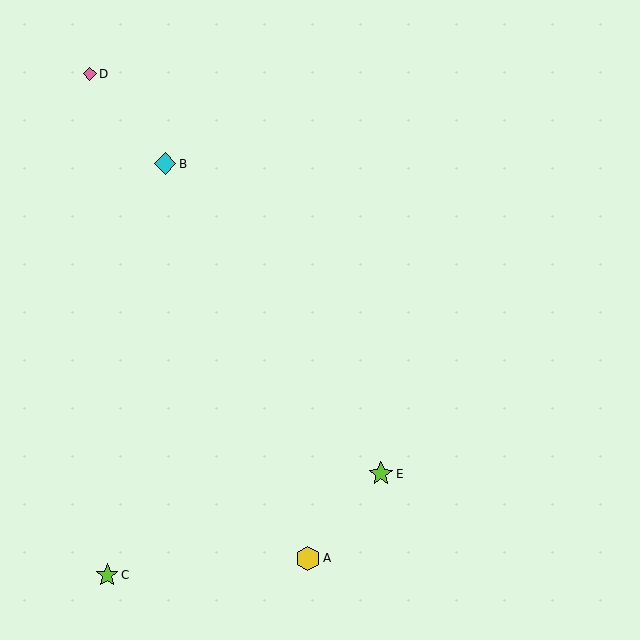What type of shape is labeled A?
Shape A is a yellow hexagon.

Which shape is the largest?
The yellow hexagon (labeled A) is the largest.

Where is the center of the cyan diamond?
The center of the cyan diamond is at (165, 164).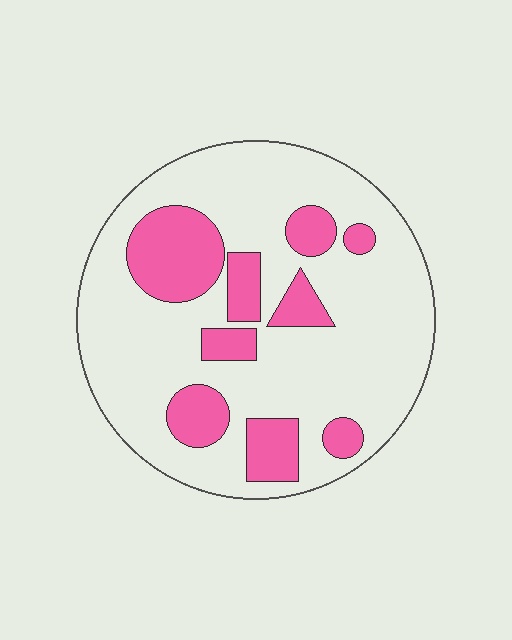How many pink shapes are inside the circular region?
9.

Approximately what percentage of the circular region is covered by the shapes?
Approximately 25%.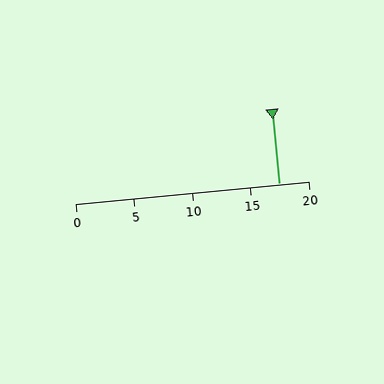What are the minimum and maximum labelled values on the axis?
The axis runs from 0 to 20.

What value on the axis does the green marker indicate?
The marker indicates approximately 17.5.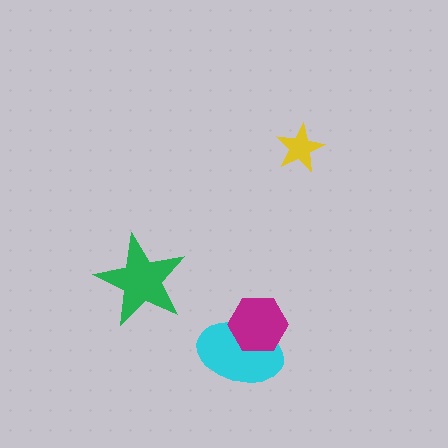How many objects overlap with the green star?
0 objects overlap with the green star.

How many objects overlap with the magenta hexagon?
1 object overlaps with the magenta hexagon.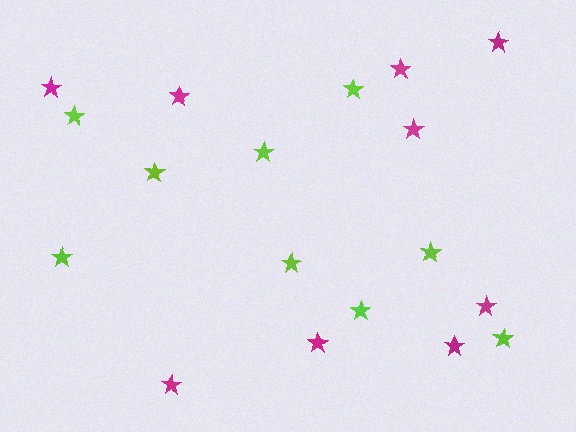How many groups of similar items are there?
There are 2 groups: one group of lime stars (9) and one group of magenta stars (9).